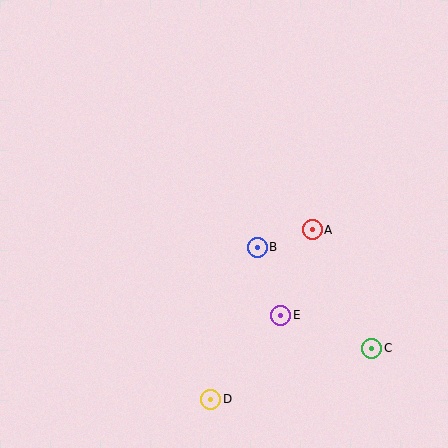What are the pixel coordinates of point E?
Point E is at (281, 315).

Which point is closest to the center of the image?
Point B at (257, 248) is closest to the center.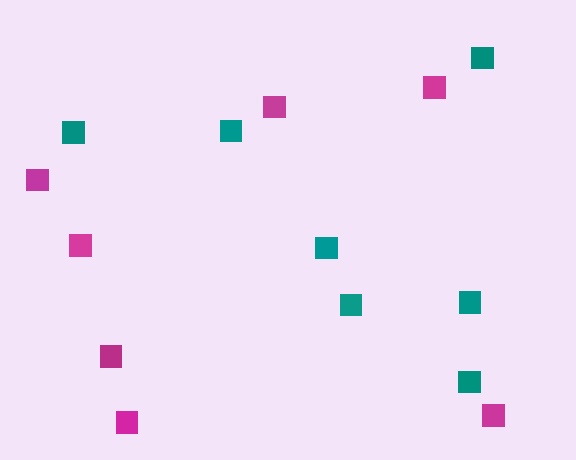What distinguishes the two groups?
There are 2 groups: one group of magenta squares (7) and one group of teal squares (7).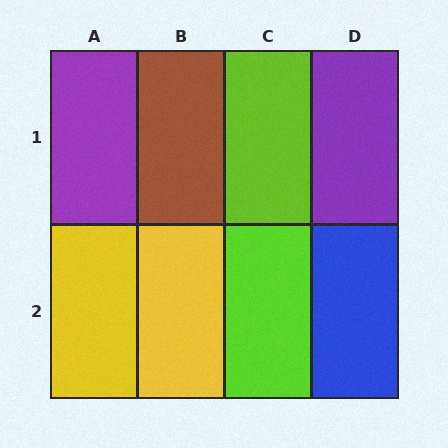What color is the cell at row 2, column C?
Lime.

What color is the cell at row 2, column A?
Yellow.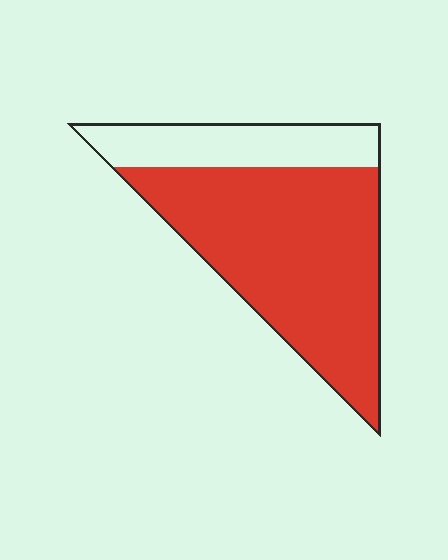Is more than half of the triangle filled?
Yes.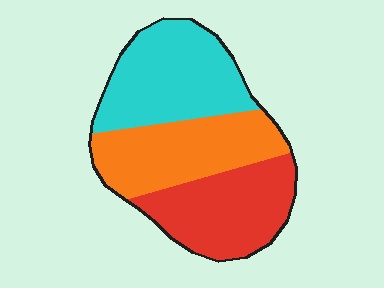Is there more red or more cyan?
Cyan.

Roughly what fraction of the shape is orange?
Orange takes up about one third (1/3) of the shape.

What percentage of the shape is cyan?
Cyan takes up about three eighths (3/8) of the shape.